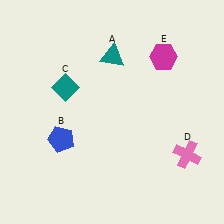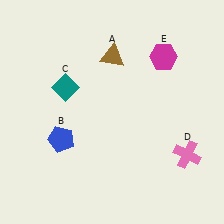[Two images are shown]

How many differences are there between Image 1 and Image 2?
There is 1 difference between the two images.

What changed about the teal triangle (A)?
In Image 1, A is teal. In Image 2, it changed to brown.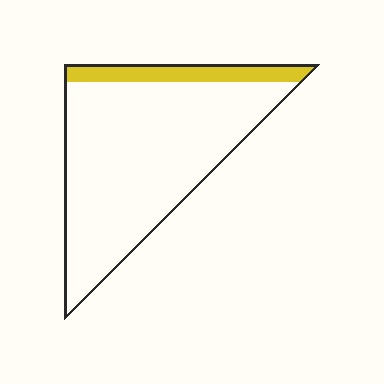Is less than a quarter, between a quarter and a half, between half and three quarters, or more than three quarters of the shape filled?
Less than a quarter.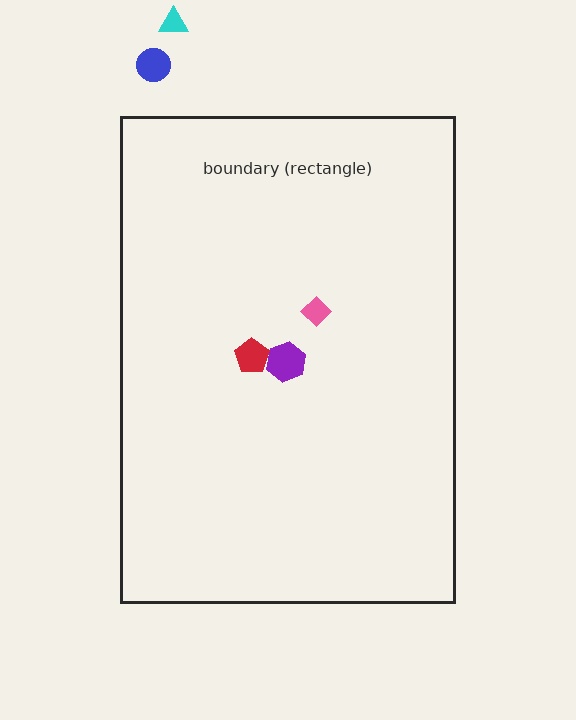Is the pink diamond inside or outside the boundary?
Inside.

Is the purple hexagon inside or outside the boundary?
Inside.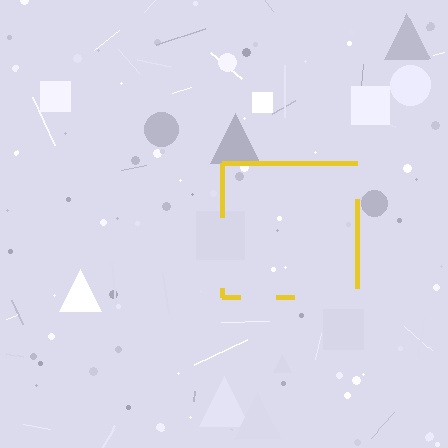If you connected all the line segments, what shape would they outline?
They would outline a square.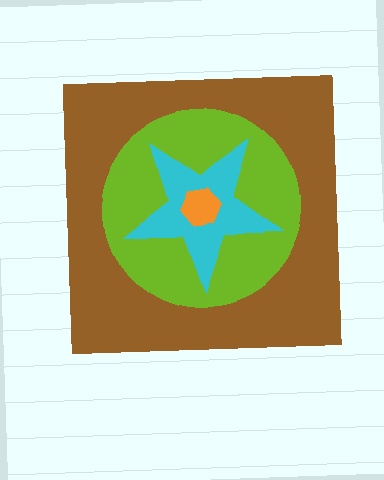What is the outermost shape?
The brown square.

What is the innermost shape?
The orange hexagon.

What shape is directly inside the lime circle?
The cyan star.